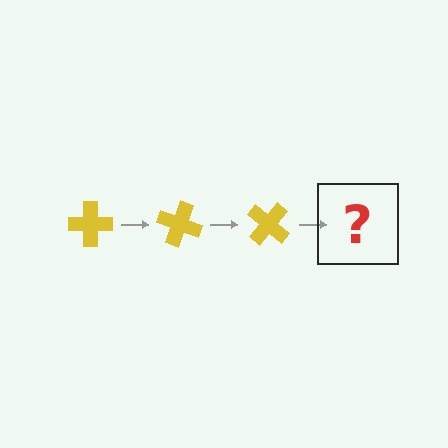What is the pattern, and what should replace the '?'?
The pattern is that the cross rotates 20 degrees each step. The '?' should be a yellow cross rotated 60 degrees.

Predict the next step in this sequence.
The next step is a yellow cross rotated 60 degrees.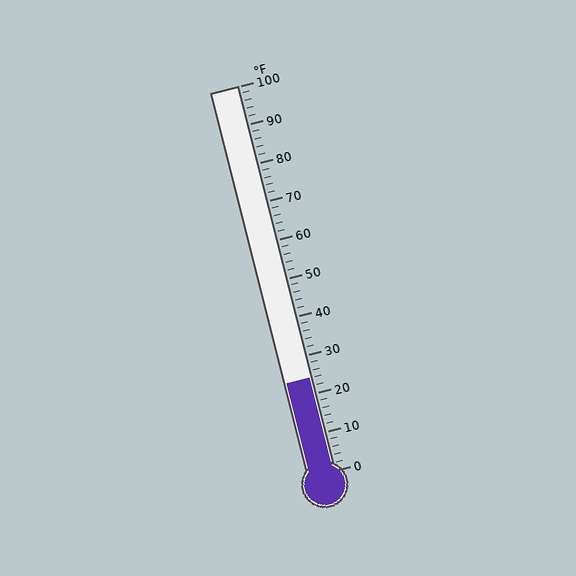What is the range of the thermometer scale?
The thermometer scale ranges from 0°F to 100°F.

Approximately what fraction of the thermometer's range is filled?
The thermometer is filled to approximately 25% of its range.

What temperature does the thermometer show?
The thermometer shows approximately 24°F.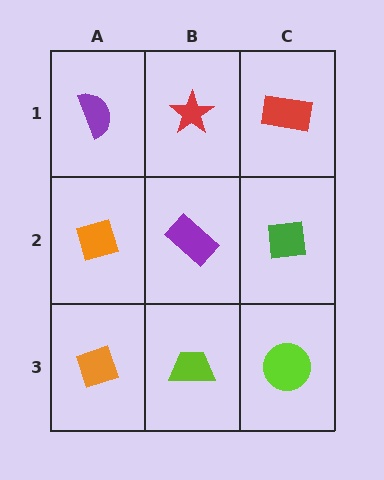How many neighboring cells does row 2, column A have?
3.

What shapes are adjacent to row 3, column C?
A green square (row 2, column C), a lime trapezoid (row 3, column B).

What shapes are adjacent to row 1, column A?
An orange diamond (row 2, column A), a red star (row 1, column B).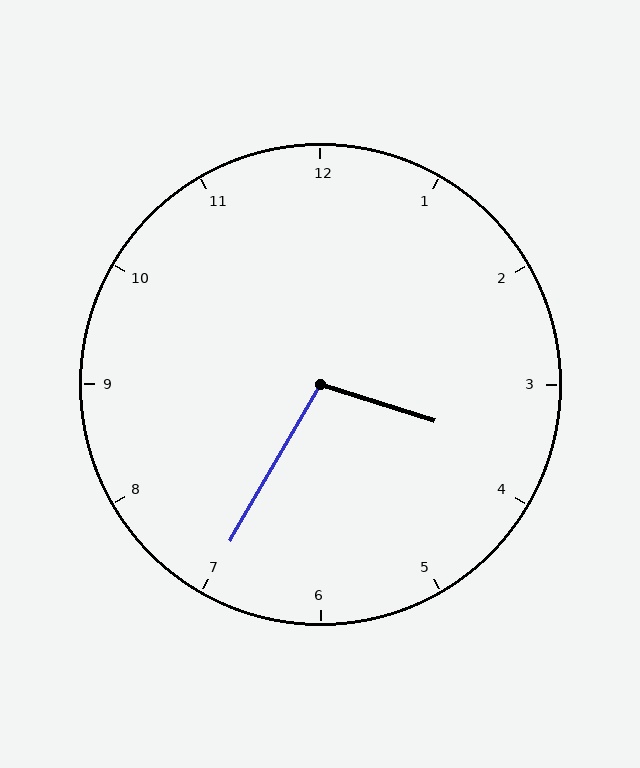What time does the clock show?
3:35.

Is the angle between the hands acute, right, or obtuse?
It is obtuse.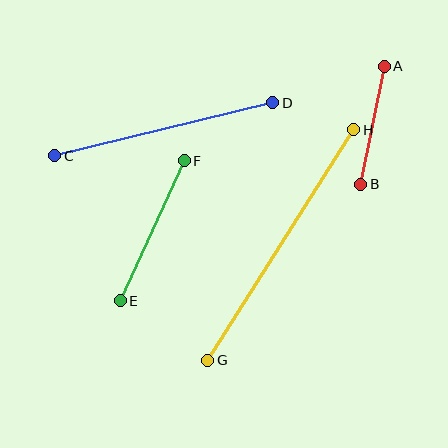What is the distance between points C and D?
The distance is approximately 224 pixels.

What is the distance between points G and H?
The distance is approximately 273 pixels.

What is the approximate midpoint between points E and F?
The midpoint is at approximately (152, 231) pixels.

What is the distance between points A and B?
The distance is approximately 121 pixels.